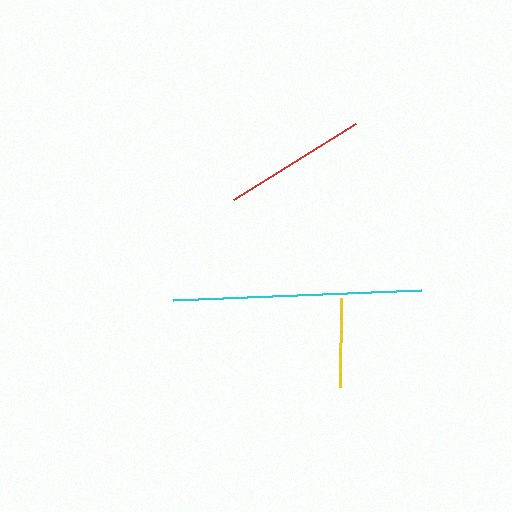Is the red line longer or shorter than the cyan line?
The cyan line is longer than the red line.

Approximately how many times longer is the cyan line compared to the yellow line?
The cyan line is approximately 2.8 times the length of the yellow line.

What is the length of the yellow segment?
The yellow segment is approximately 89 pixels long.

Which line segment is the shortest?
The yellow line is the shortest at approximately 89 pixels.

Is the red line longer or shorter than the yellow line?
The red line is longer than the yellow line.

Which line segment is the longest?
The cyan line is the longest at approximately 248 pixels.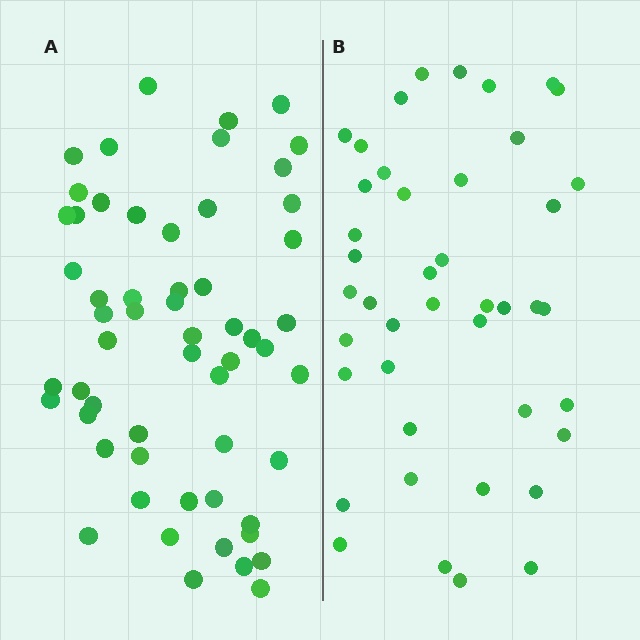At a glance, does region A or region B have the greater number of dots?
Region A (the left region) has more dots.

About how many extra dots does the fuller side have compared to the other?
Region A has approximately 15 more dots than region B.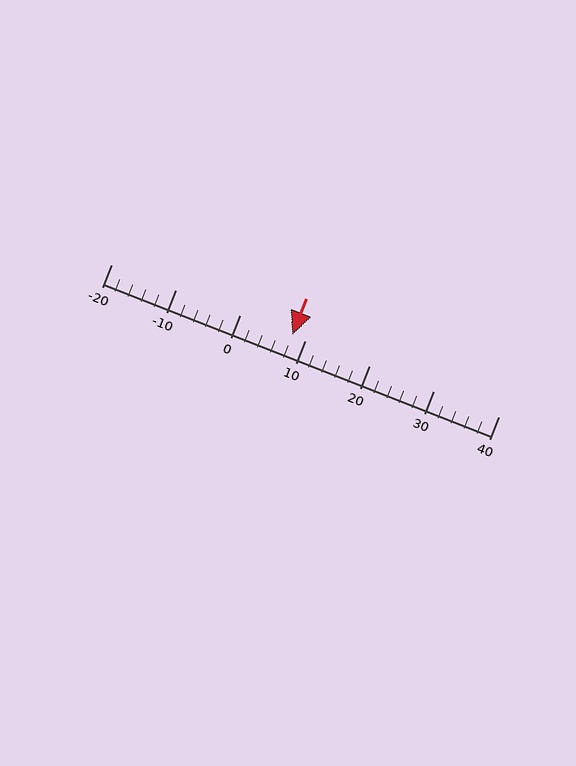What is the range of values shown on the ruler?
The ruler shows values from -20 to 40.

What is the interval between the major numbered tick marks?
The major tick marks are spaced 10 units apart.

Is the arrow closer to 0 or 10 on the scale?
The arrow is closer to 10.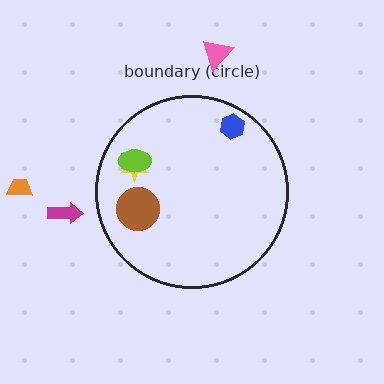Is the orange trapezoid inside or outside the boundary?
Outside.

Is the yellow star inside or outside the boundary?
Inside.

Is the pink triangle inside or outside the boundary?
Outside.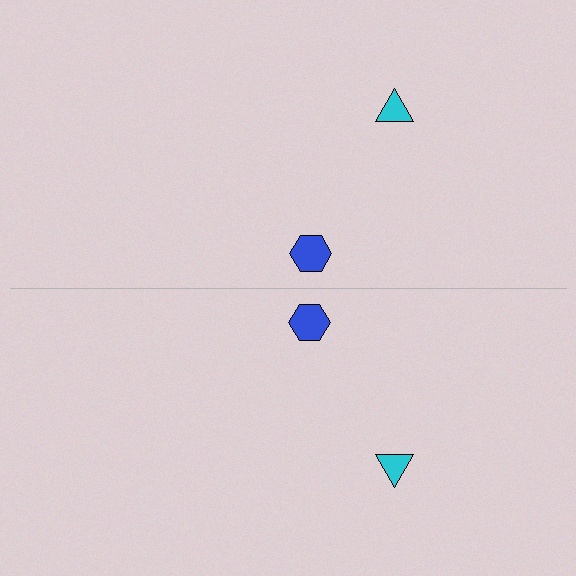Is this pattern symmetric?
Yes, this pattern has bilateral (reflection) symmetry.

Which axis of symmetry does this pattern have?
The pattern has a horizontal axis of symmetry running through the center of the image.